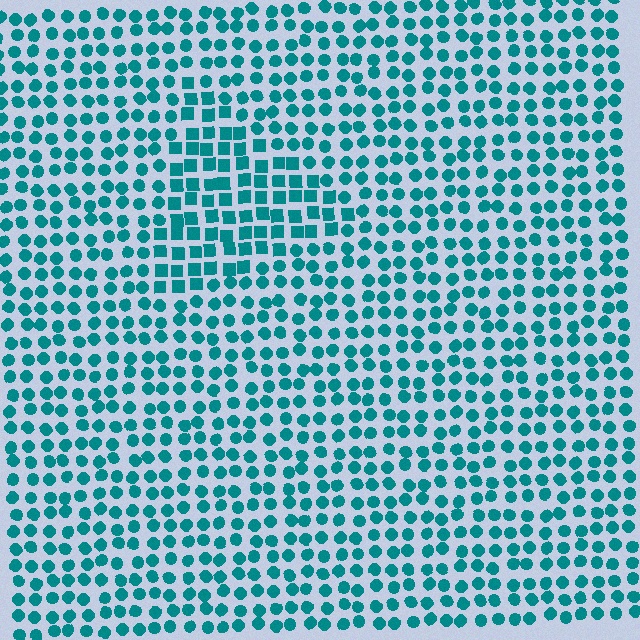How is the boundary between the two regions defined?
The boundary is defined by a change in element shape: squares inside vs. circles outside. All elements share the same color and spacing.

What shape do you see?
I see a triangle.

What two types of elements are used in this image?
The image uses squares inside the triangle region and circles outside it.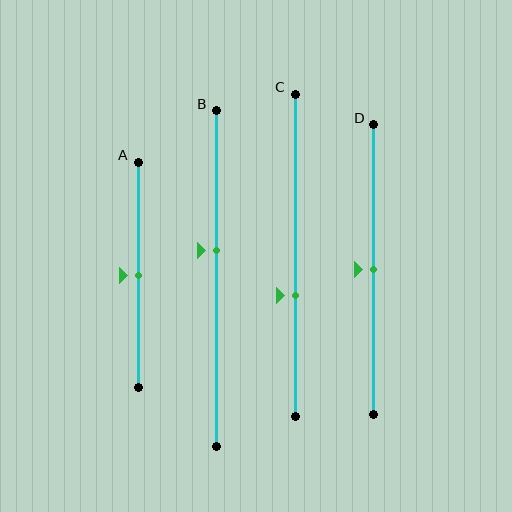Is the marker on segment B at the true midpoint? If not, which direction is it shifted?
No, the marker on segment B is shifted upward by about 8% of the segment length.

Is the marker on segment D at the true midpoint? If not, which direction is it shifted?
Yes, the marker on segment D is at the true midpoint.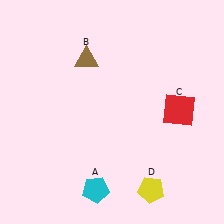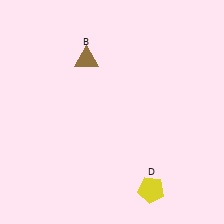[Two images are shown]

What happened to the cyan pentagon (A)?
The cyan pentagon (A) was removed in Image 2. It was in the bottom-left area of Image 1.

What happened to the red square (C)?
The red square (C) was removed in Image 2. It was in the top-right area of Image 1.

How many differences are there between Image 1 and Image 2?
There are 2 differences between the two images.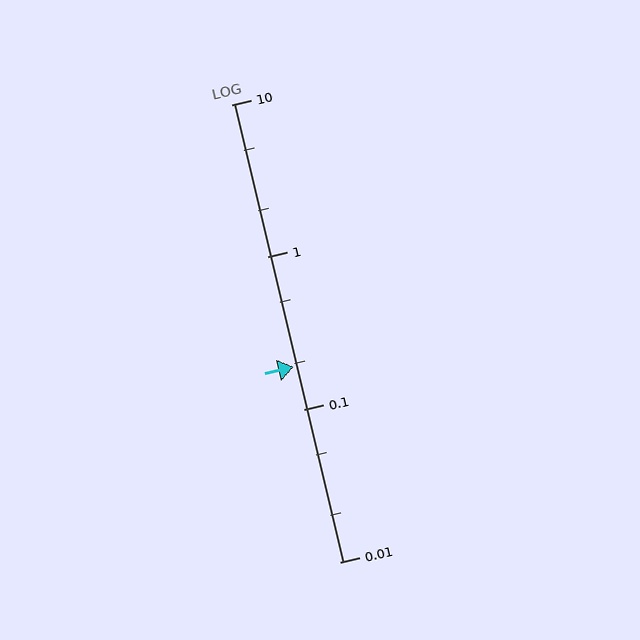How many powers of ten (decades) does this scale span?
The scale spans 3 decades, from 0.01 to 10.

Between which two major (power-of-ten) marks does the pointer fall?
The pointer is between 0.1 and 1.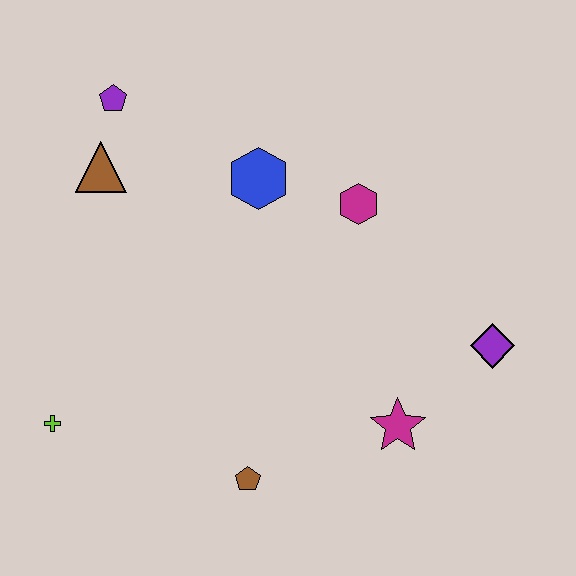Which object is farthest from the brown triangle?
The purple diamond is farthest from the brown triangle.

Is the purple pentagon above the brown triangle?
Yes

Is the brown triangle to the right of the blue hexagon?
No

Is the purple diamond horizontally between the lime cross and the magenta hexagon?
No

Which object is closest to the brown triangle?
The purple pentagon is closest to the brown triangle.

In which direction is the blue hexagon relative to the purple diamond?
The blue hexagon is to the left of the purple diamond.